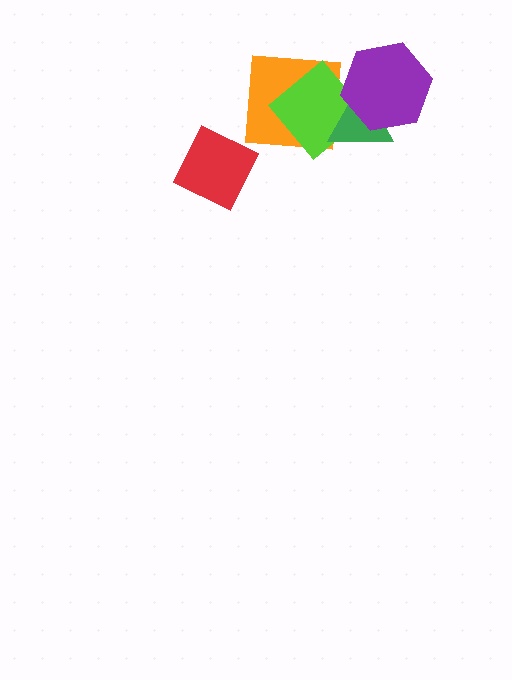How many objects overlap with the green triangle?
3 objects overlap with the green triangle.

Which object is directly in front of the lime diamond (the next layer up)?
The green triangle is directly in front of the lime diamond.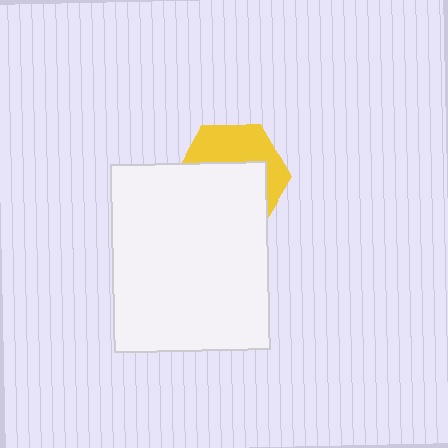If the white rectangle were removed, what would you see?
You would see the complete yellow hexagon.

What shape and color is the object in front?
The object in front is a white rectangle.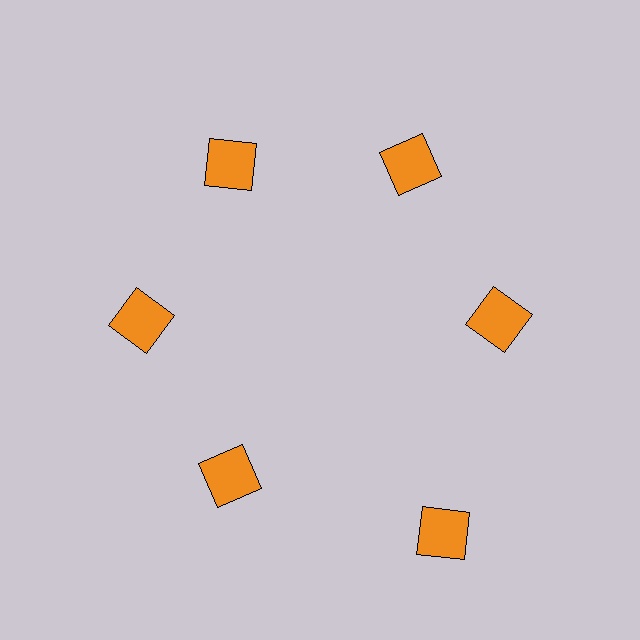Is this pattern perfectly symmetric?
No. The 6 orange squares are arranged in a ring, but one element near the 5 o'clock position is pushed outward from the center, breaking the 6-fold rotational symmetry.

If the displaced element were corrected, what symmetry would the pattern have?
It would have 6-fold rotational symmetry — the pattern would map onto itself every 60 degrees.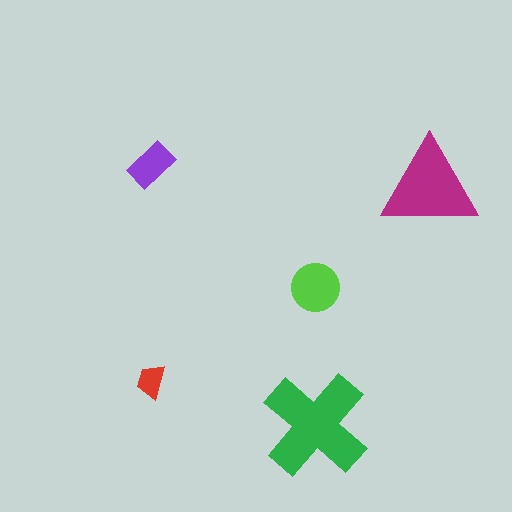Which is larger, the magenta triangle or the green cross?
The green cross.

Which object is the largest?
The green cross.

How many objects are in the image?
There are 5 objects in the image.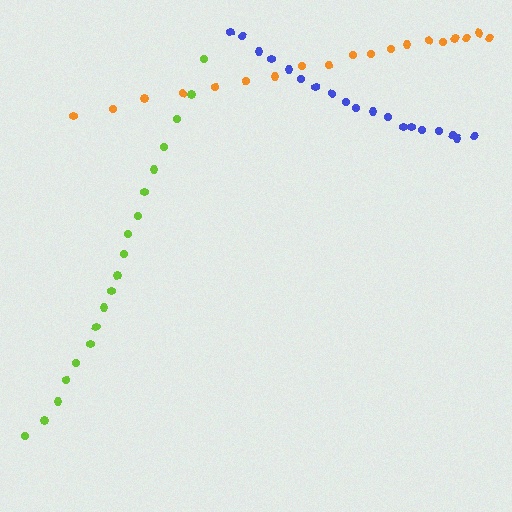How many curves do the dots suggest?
There are 3 distinct paths.